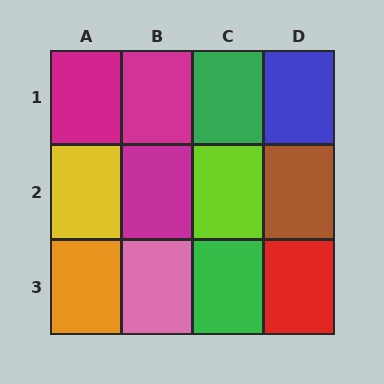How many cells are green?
2 cells are green.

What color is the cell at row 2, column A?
Yellow.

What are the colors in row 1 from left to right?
Magenta, magenta, green, blue.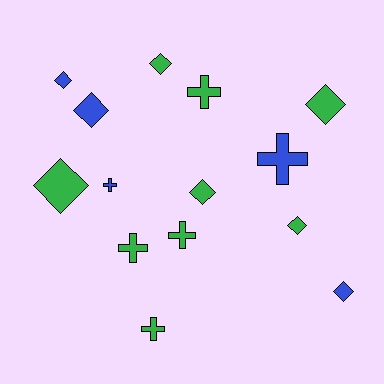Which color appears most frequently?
Green, with 9 objects.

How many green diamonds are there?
There are 5 green diamonds.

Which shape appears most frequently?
Diamond, with 8 objects.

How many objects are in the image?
There are 14 objects.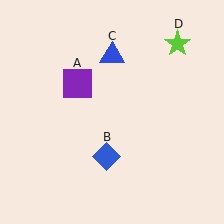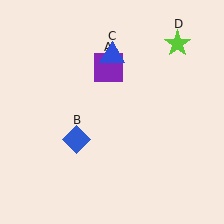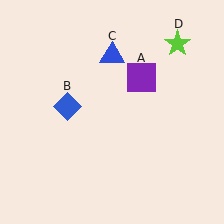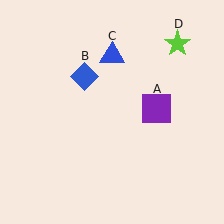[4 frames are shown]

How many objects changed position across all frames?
2 objects changed position: purple square (object A), blue diamond (object B).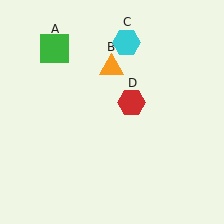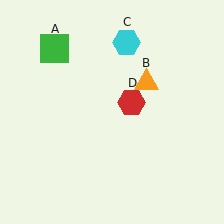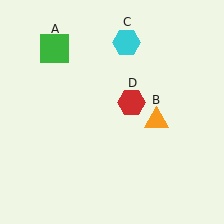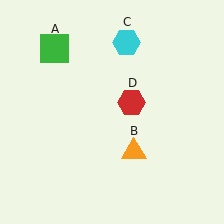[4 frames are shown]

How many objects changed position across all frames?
1 object changed position: orange triangle (object B).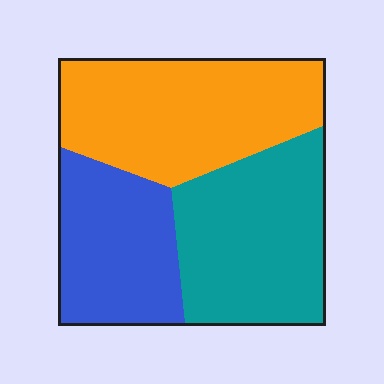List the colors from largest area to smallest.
From largest to smallest: orange, teal, blue.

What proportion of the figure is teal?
Teal covers around 35% of the figure.